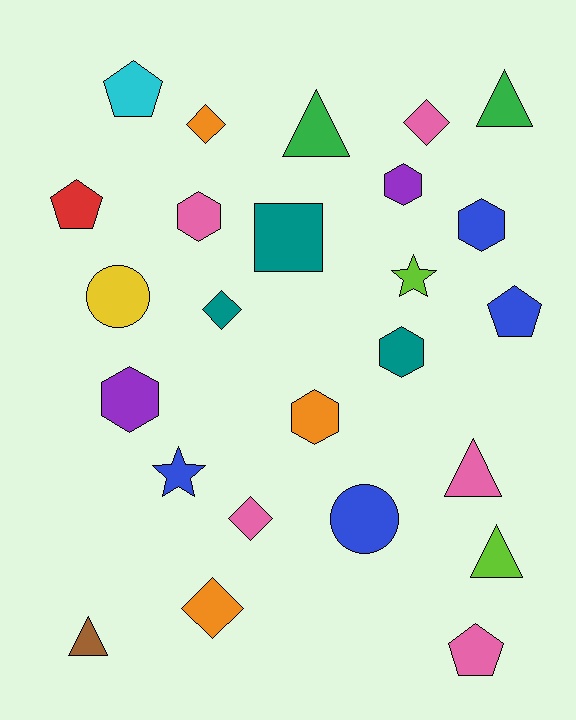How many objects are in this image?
There are 25 objects.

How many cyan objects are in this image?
There is 1 cyan object.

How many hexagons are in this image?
There are 6 hexagons.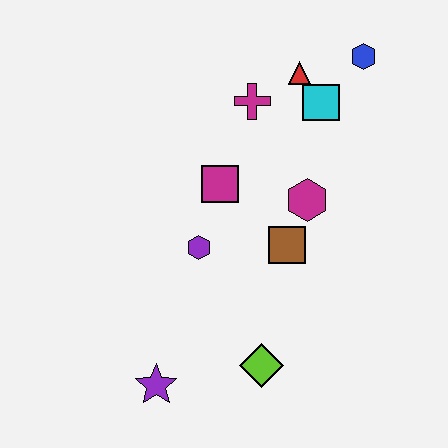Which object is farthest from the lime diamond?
The blue hexagon is farthest from the lime diamond.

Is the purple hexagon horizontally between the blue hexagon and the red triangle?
No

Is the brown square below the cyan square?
Yes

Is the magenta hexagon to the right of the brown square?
Yes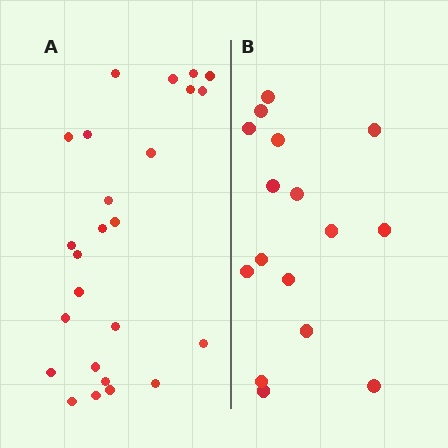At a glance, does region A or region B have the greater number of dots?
Region A (the left region) has more dots.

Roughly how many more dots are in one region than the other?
Region A has roughly 8 or so more dots than region B.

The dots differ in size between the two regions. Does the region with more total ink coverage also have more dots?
No. Region B has more total ink coverage because its dots are larger, but region A actually contains more individual dots. Total area can be misleading — the number of items is what matters here.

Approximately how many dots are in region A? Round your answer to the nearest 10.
About 20 dots. (The exact count is 25, which rounds to 20.)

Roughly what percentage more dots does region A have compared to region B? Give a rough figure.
About 55% more.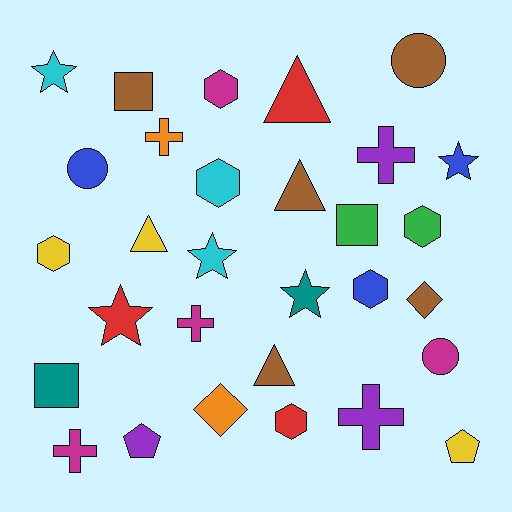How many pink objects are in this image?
There are no pink objects.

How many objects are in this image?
There are 30 objects.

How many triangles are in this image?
There are 4 triangles.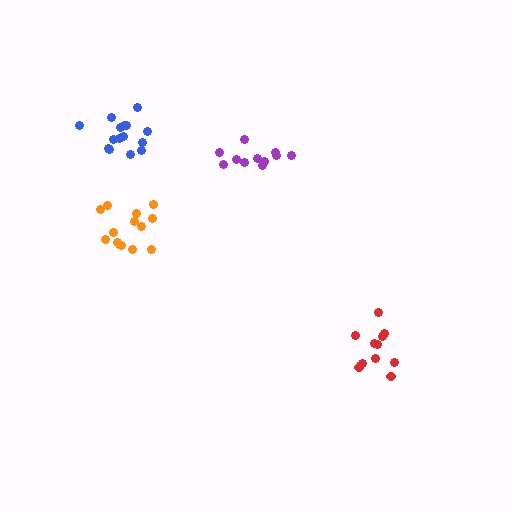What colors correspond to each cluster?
The clusters are colored: purple, orange, blue, red.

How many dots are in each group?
Group 1: 11 dots, Group 2: 15 dots, Group 3: 15 dots, Group 4: 12 dots (53 total).